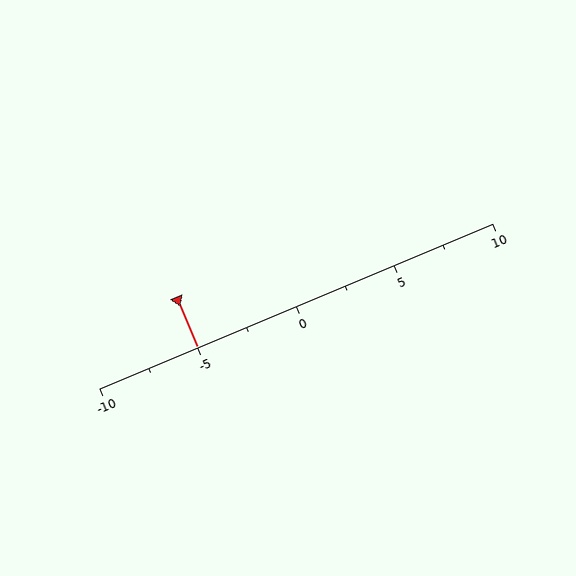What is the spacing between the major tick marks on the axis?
The major ticks are spaced 5 apart.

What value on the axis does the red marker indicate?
The marker indicates approximately -5.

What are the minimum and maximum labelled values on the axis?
The axis runs from -10 to 10.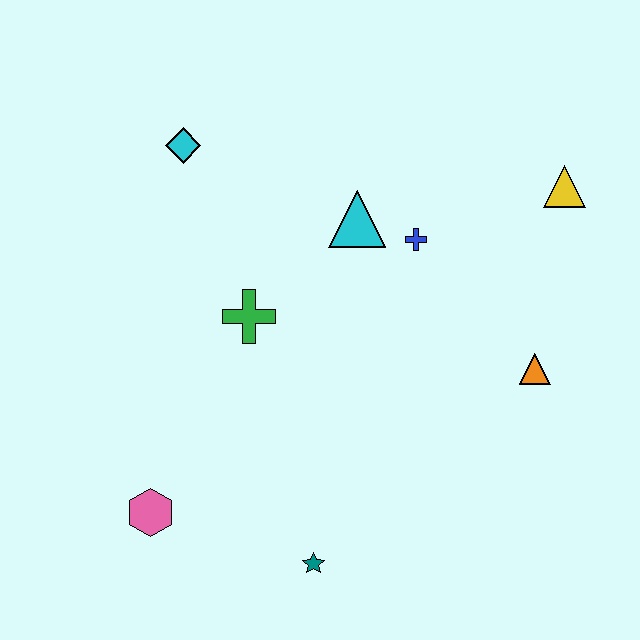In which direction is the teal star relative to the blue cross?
The teal star is below the blue cross.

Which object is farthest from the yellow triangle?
The pink hexagon is farthest from the yellow triangle.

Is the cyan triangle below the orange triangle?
No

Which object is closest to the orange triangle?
The blue cross is closest to the orange triangle.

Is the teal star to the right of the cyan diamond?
Yes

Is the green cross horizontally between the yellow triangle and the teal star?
No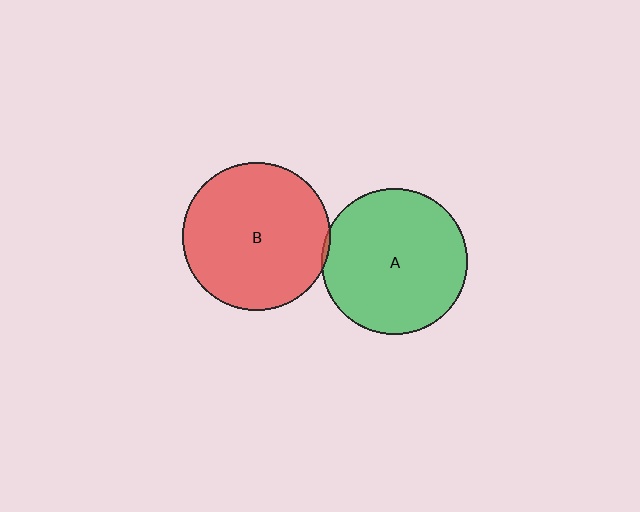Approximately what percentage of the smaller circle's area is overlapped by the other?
Approximately 5%.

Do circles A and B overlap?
Yes.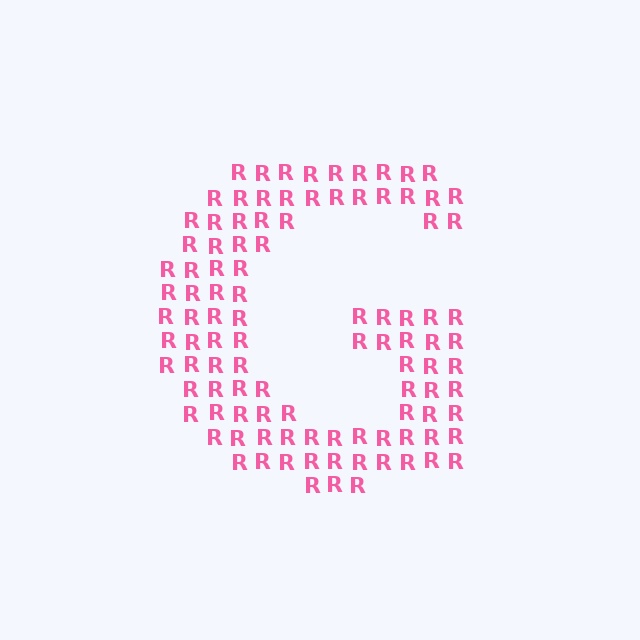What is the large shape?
The large shape is the letter G.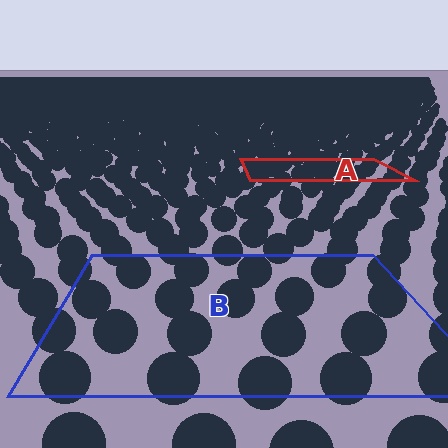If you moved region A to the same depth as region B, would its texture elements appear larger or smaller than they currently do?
They would appear larger. At a closer depth, the same texture elements are projected at a bigger on-screen size.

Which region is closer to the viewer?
Region B is closer. The texture elements there are larger and more spread out.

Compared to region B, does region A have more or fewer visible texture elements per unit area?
Region A has more texture elements per unit area — they are packed more densely because it is farther away.